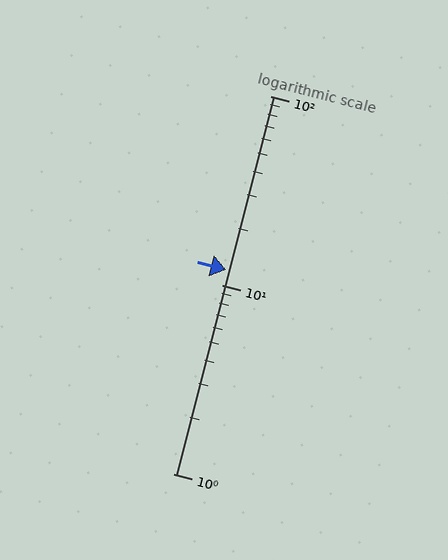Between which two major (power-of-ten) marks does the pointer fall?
The pointer is between 10 and 100.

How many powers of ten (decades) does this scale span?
The scale spans 2 decades, from 1 to 100.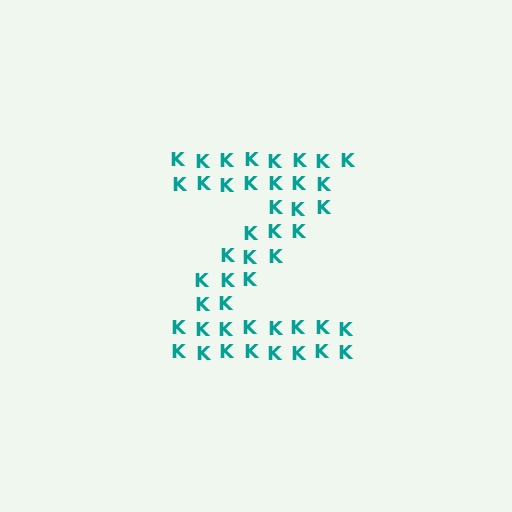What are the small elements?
The small elements are letter K's.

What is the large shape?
The large shape is the letter Z.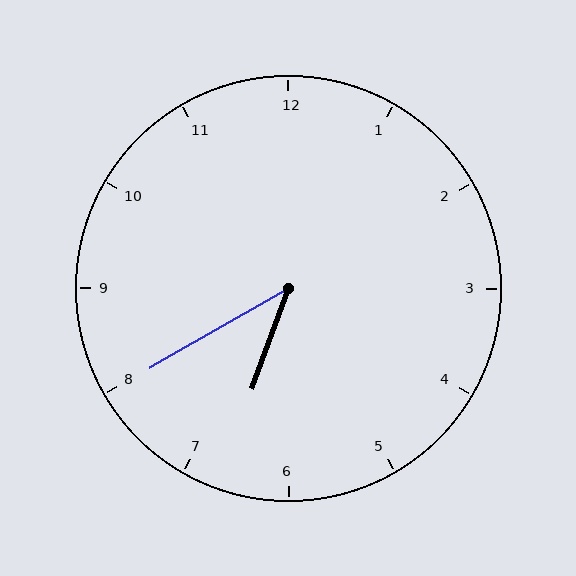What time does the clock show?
6:40.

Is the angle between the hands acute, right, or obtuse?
It is acute.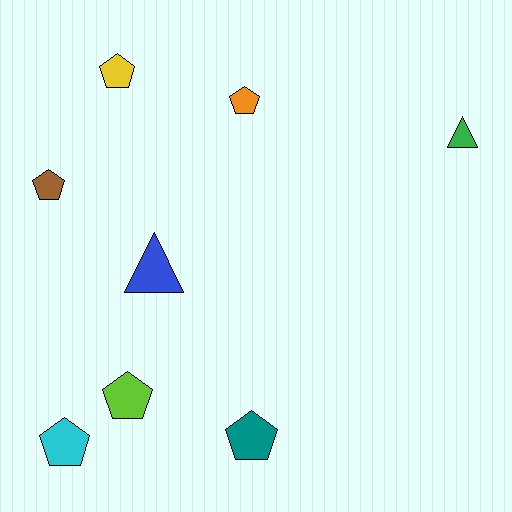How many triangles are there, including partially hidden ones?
There are 2 triangles.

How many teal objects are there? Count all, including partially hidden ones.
There is 1 teal object.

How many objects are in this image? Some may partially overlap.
There are 8 objects.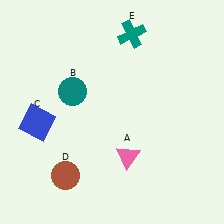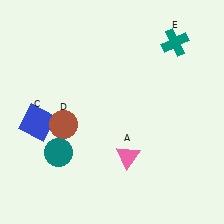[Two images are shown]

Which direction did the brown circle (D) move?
The brown circle (D) moved up.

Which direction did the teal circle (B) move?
The teal circle (B) moved down.